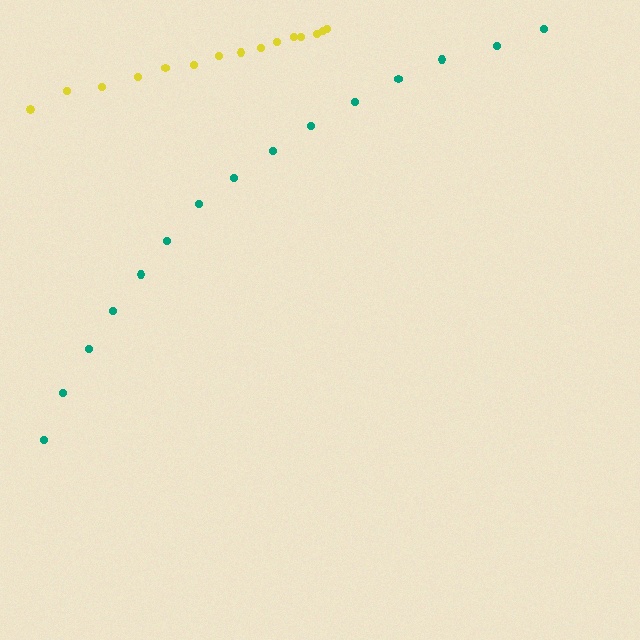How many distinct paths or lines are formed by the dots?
There are 2 distinct paths.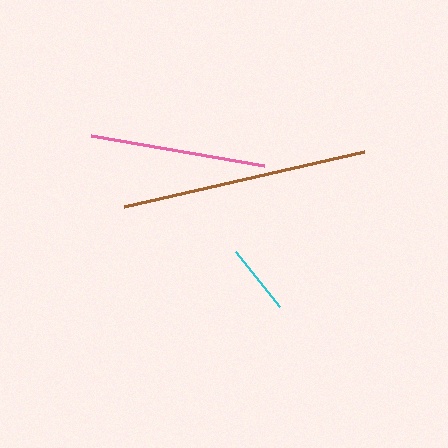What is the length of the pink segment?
The pink segment is approximately 175 pixels long.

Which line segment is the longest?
The brown line is the longest at approximately 246 pixels.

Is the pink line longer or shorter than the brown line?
The brown line is longer than the pink line.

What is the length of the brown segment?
The brown segment is approximately 246 pixels long.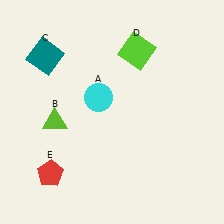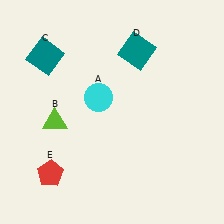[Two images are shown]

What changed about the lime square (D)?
In Image 1, D is lime. In Image 2, it changed to teal.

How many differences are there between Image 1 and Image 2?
There is 1 difference between the two images.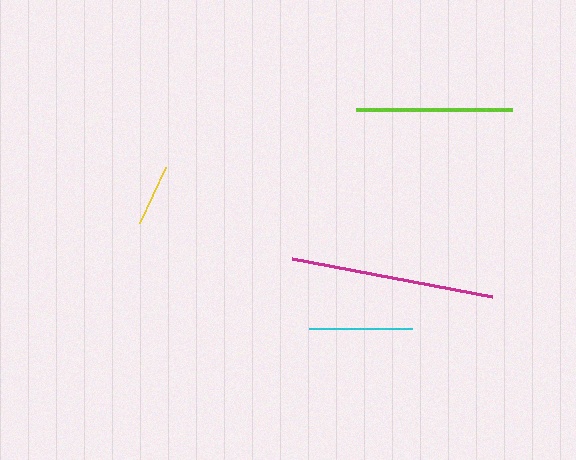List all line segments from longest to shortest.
From longest to shortest: magenta, lime, cyan, yellow.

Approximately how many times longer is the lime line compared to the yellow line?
The lime line is approximately 2.5 times the length of the yellow line.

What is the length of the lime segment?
The lime segment is approximately 156 pixels long.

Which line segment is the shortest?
The yellow line is the shortest at approximately 61 pixels.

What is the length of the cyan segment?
The cyan segment is approximately 103 pixels long.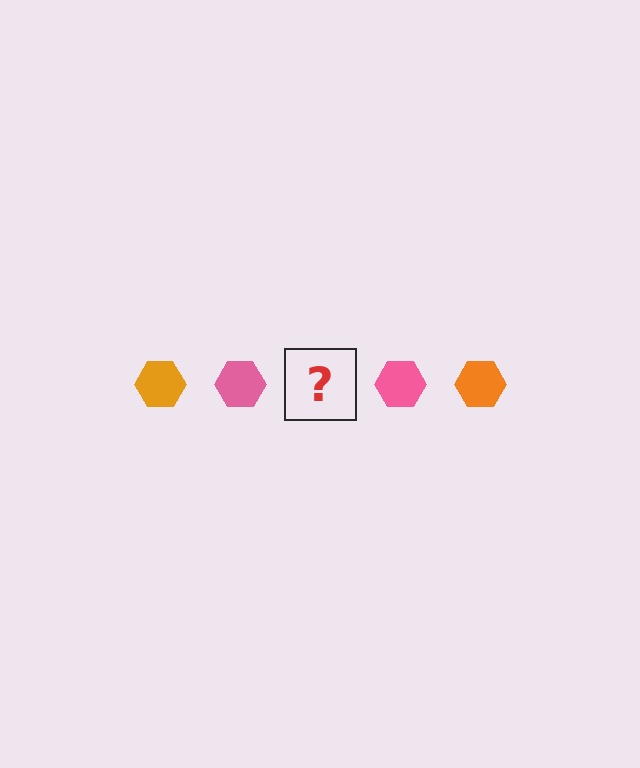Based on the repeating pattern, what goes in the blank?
The blank should be an orange hexagon.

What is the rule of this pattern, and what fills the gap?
The rule is that the pattern cycles through orange, pink hexagons. The gap should be filled with an orange hexagon.